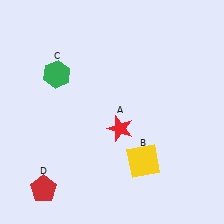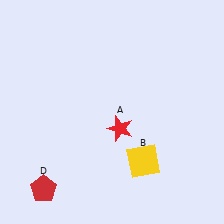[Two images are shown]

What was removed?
The green hexagon (C) was removed in Image 2.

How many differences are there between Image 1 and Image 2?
There is 1 difference between the two images.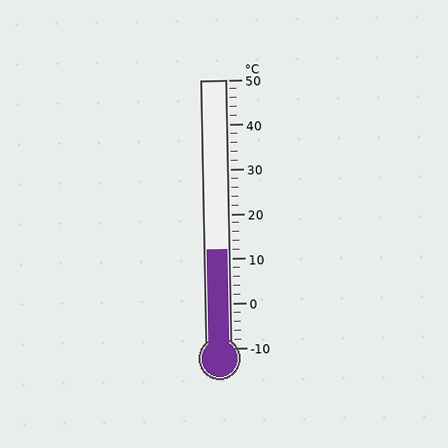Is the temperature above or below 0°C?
The temperature is above 0°C.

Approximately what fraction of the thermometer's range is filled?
The thermometer is filled to approximately 35% of its range.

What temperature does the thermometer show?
The thermometer shows approximately 12°C.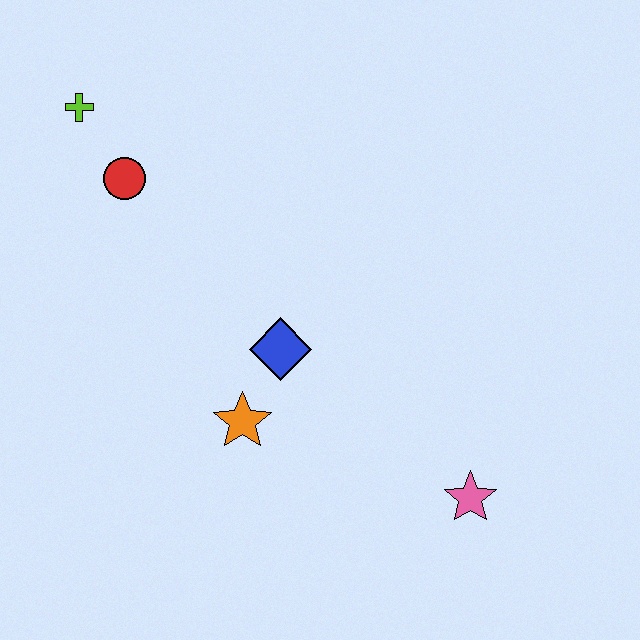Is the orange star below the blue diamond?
Yes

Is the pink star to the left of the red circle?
No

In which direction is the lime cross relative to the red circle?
The lime cross is above the red circle.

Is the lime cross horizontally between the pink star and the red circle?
No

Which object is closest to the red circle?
The lime cross is closest to the red circle.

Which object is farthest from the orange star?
The lime cross is farthest from the orange star.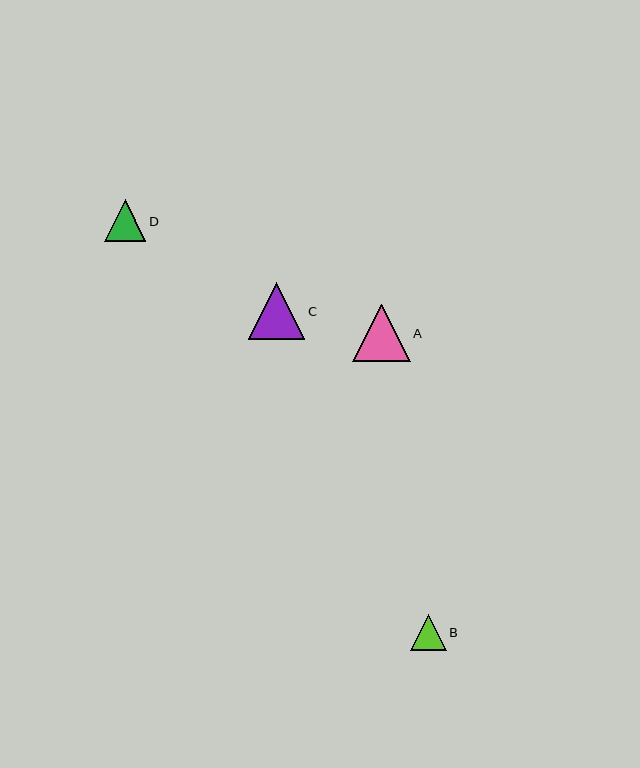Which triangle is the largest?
Triangle A is the largest with a size of approximately 58 pixels.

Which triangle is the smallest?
Triangle B is the smallest with a size of approximately 36 pixels.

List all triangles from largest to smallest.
From largest to smallest: A, C, D, B.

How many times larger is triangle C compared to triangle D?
Triangle C is approximately 1.3 times the size of triangle D.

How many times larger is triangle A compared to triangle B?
Triangle A is approximately 1.6 times the size of triangle B.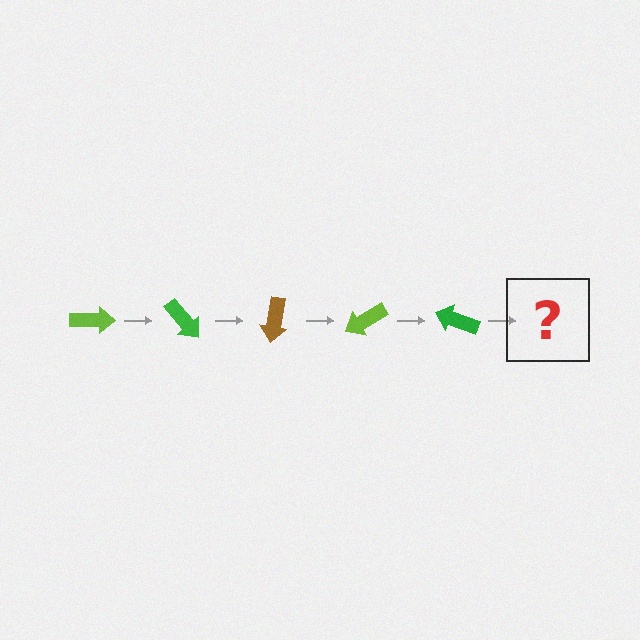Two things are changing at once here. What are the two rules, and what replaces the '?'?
The two rules are that it rotates 50 degrees each step and the color cycles through lime, green, and brown. The '?' should be a brown arrow, rotated 250 degrees from the start.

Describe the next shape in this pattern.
It should be a brown arrow, rotated 250 degrees from the start.